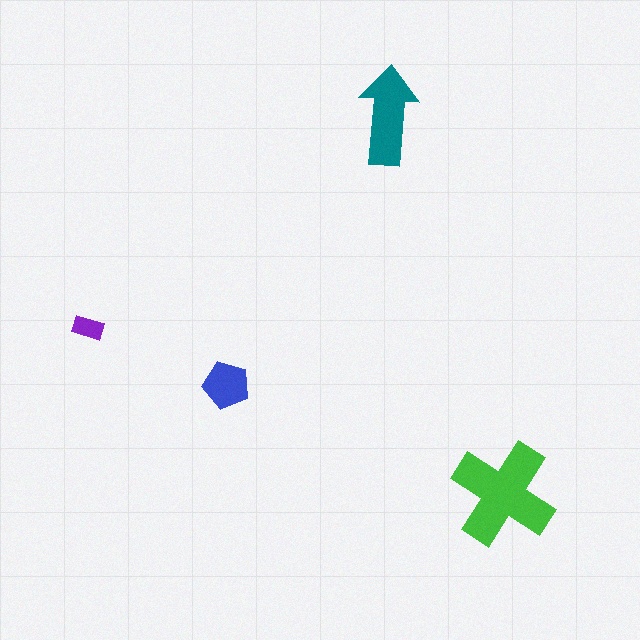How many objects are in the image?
There are 4 objects in the image.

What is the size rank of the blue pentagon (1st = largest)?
3rd.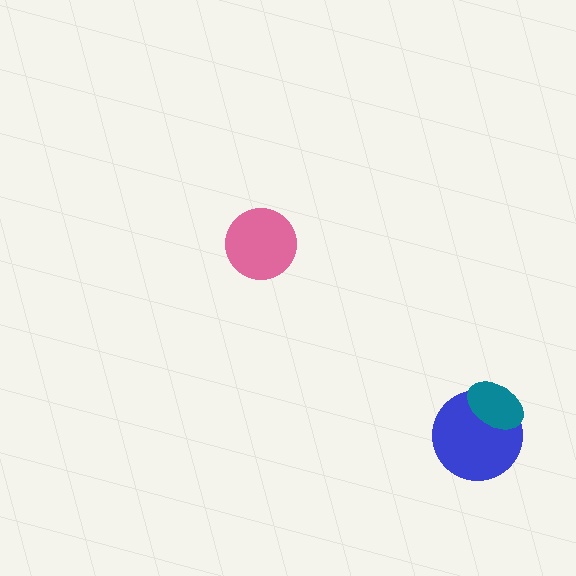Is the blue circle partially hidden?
Yes, it is partially covered by another shape.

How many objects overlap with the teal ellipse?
1 object overlaps with the teal ellipse.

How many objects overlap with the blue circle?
1 object overlaps with the blue circle.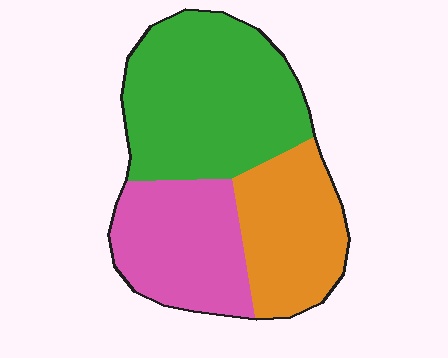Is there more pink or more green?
Green.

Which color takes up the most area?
Green, at roughly 45%.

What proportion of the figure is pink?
Pink takes up about one quarter (1/4) of the figure.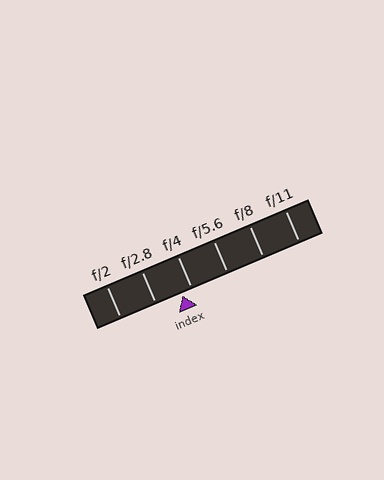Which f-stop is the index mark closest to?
The index mark is closest to f/4.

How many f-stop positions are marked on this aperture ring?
There are 6 f-stop positions marked.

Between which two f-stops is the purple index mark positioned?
The index mark is between f/2.8 and f/4.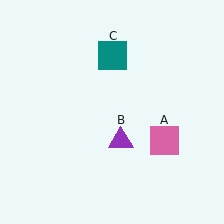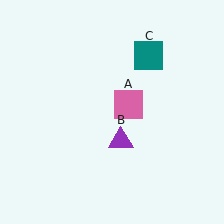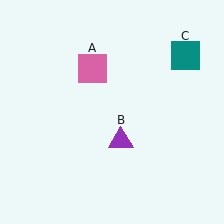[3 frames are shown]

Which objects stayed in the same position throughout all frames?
Purple triangle (object B) remained stationary.